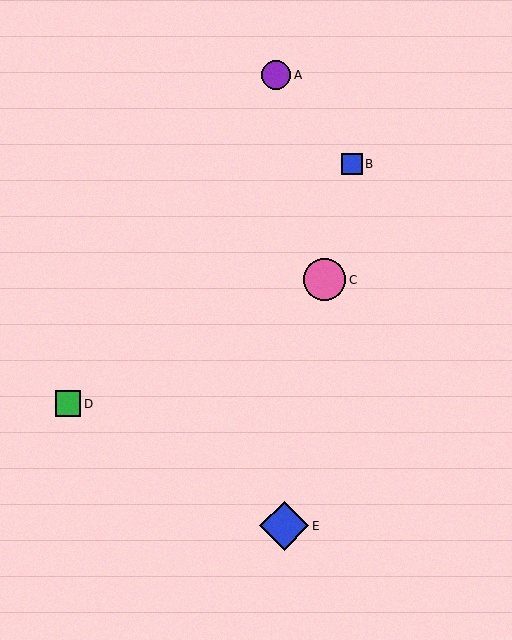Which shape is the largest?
The blue diamond (labeled E) is the largest.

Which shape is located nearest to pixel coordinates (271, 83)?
The purple circle (labeled A) at (276, 75) is nearest to that location.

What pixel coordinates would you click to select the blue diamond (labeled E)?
Click at (284, 526) to select the blue diamond E.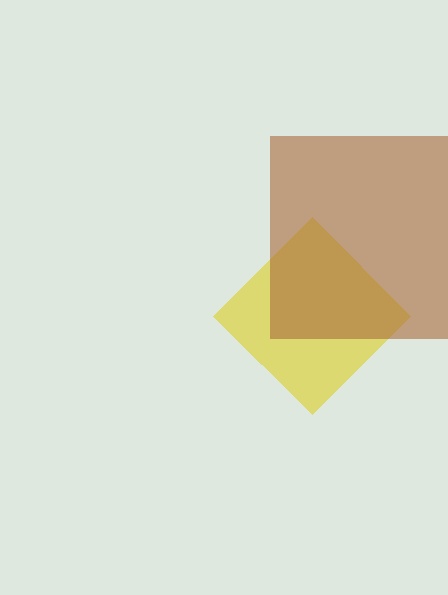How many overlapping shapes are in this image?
There are 2 overlapping shapes in the image.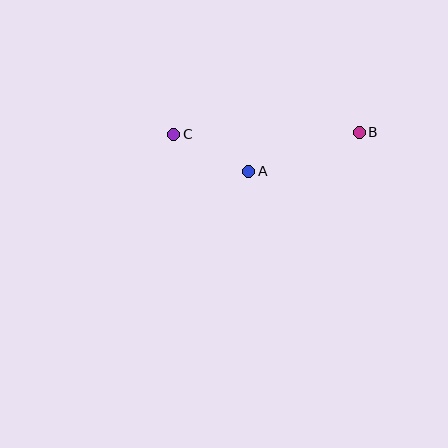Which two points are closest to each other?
Points A and C are closest to each other.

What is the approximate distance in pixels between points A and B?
The distance between A and B is approximately 117 pixels.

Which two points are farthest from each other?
Points B and C are farthest from each other.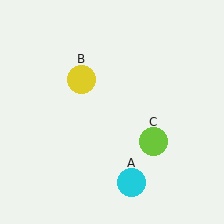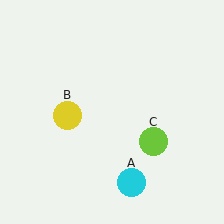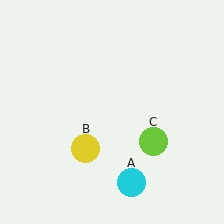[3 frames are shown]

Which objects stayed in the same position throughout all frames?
Cyan circle (object A) and lime circle (object C) remained stationary.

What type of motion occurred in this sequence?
The yellow circle (object B) rotated counterclockwise around the center of the scene.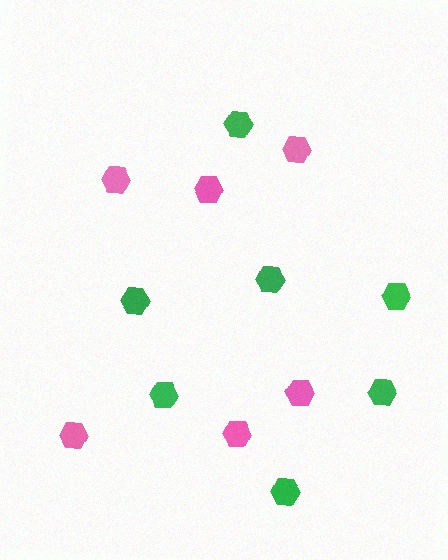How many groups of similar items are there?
There are 2 groups: one group of green hexagons (7) and one group of pink hexagons (6).